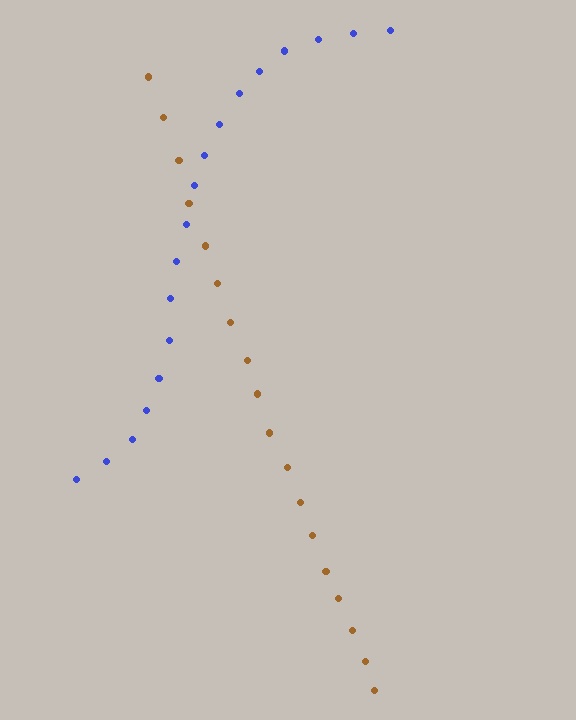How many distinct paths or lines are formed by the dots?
There are 2 distinct paths.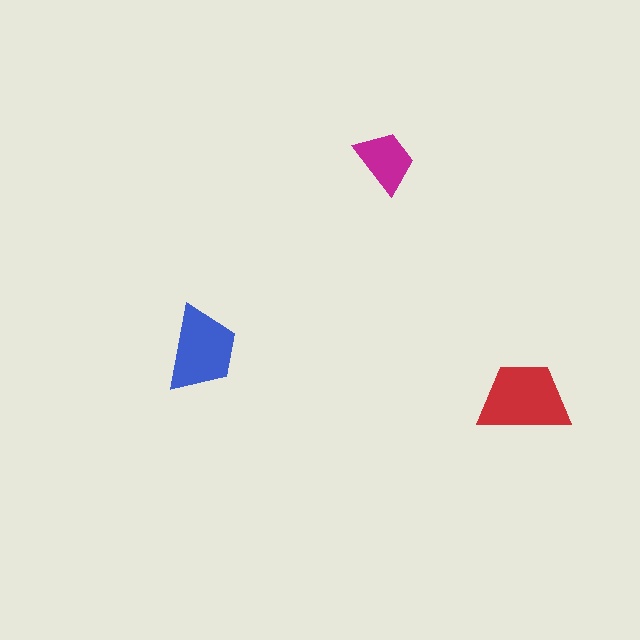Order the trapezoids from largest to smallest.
the red one, the blue one, the magenta one.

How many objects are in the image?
There are 3 objects in the image.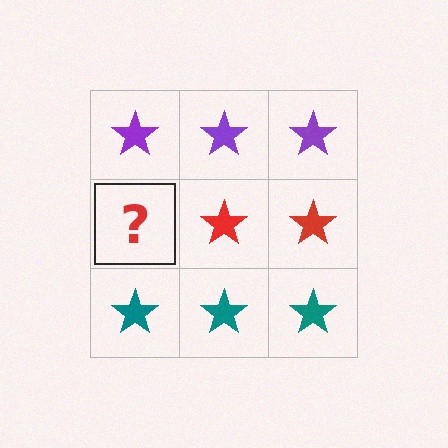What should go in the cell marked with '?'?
The missing cell should contain a red star.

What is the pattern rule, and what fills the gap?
The rule is that each row has a consistent color. The gap should be filled with a red star.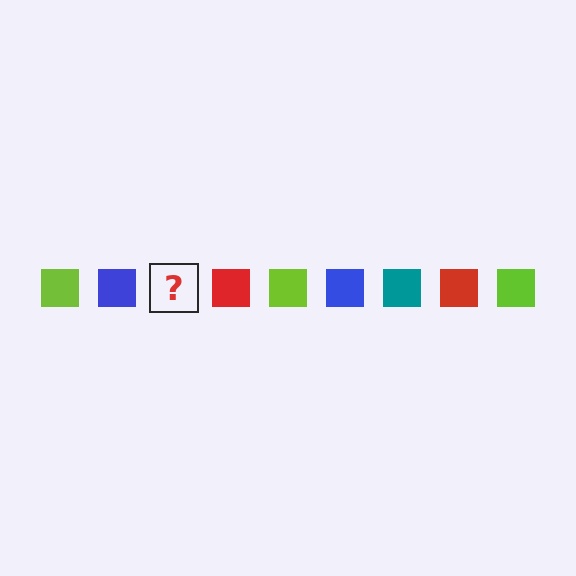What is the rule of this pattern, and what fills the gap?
The rule is that the pattern cycles through lime, blue, teal, red squares. The gap should be filled with a teal square.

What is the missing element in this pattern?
The missing element is a teal square.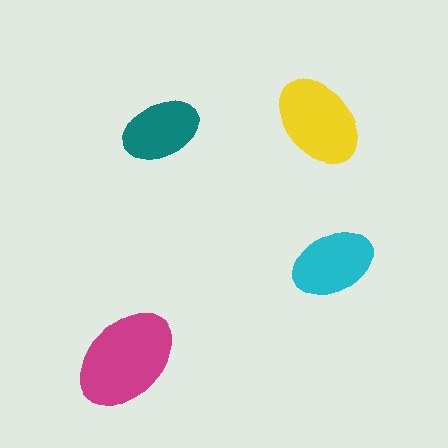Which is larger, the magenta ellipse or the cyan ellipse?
The magenta one.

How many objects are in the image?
There are 4 objects in the image.